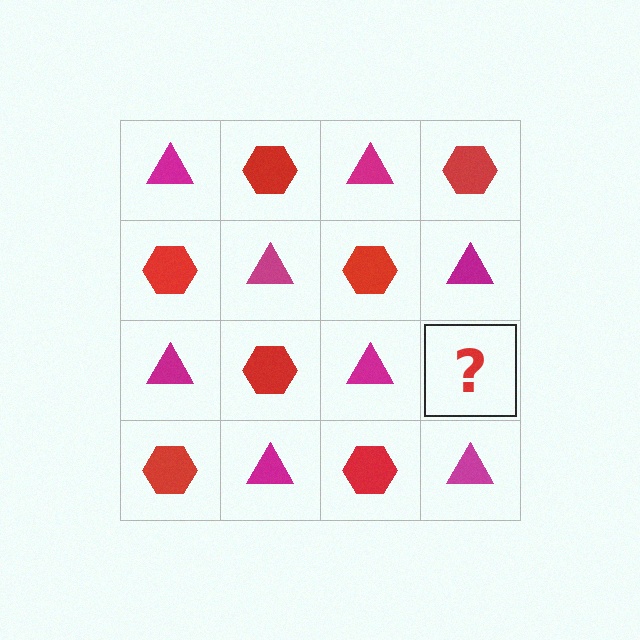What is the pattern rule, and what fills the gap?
The rule is that it alternates magenta triangle and red hexagon in a checkerboard pattern. The gap should be filled with a red hexagon.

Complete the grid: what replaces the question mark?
The question mark should be replaced with a red hexagon.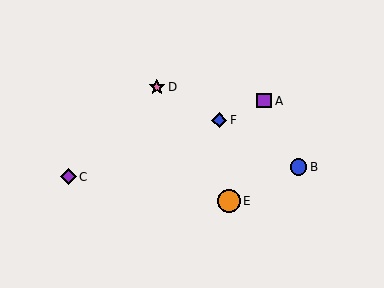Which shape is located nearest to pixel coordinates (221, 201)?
The orange circle (labeled E) at (229, 201) is nearest to that location.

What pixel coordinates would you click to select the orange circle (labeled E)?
Click at (229, 201) to select the orange circle E.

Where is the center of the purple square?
The center of the purple square is at (264, 101).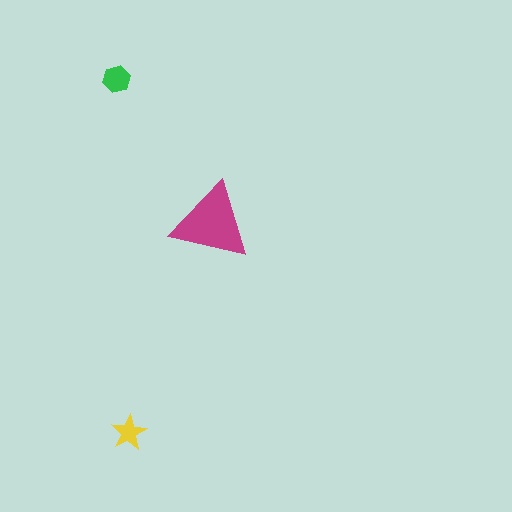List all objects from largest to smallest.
The magenta triangle, the green hexagon, the yellow star.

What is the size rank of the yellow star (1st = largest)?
3rd.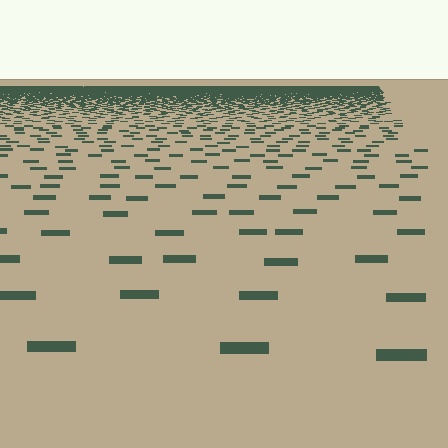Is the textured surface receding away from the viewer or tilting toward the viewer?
The surface is receding away from the viewer. Texture elements get smaller and denser toward the top.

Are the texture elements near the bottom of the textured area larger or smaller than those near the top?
Larger. Near the bottom, elements are closer to the viewer and appear at a bigger on-screen size.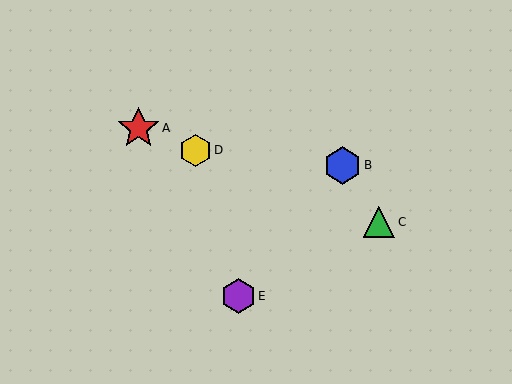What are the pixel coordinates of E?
Object E is at (238, 296).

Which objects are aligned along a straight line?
Objects A, C, D are aligned along a straight line.